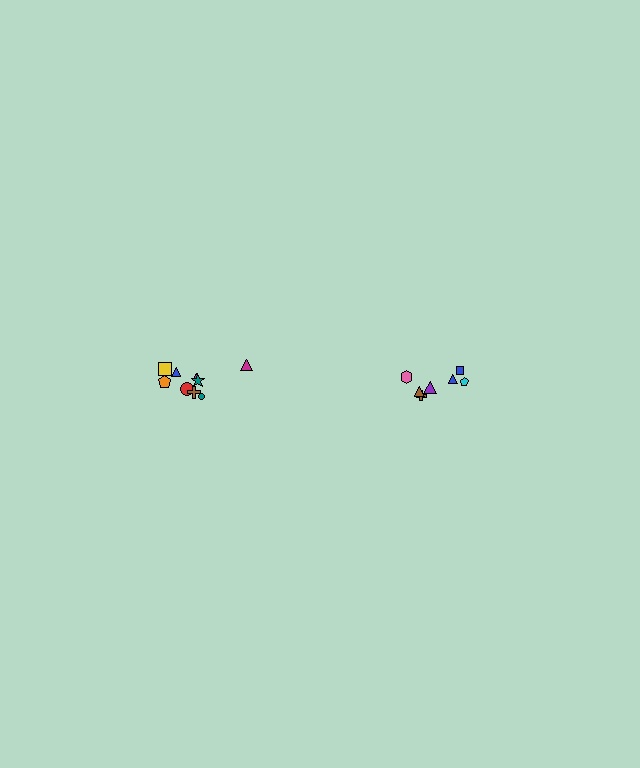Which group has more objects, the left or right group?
The left group.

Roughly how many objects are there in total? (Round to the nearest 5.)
Roughly 15 objects in total.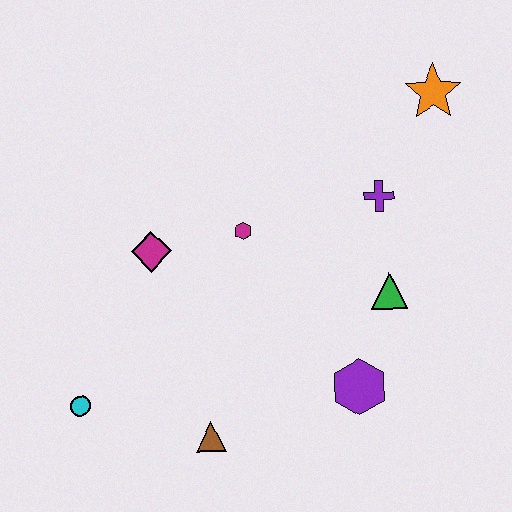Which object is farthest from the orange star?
The cyan circle is farthest from the orange star.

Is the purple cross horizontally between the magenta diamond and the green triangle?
Yes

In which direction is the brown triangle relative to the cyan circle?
The brown triangle is to the right of the cyan circle.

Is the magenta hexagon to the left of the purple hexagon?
Yes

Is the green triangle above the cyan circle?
Yes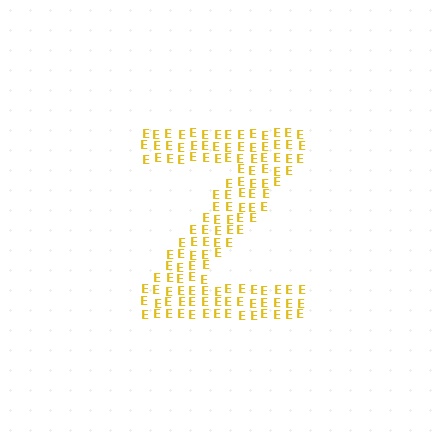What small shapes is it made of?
It is made of small letter E's.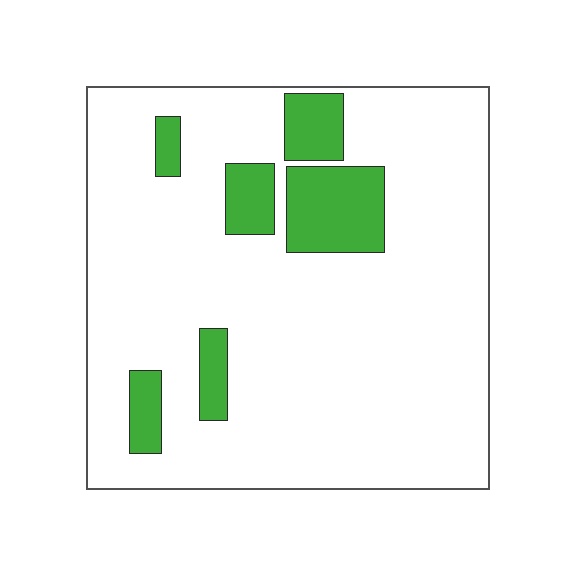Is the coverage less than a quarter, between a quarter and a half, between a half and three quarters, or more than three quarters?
Less than a quarter.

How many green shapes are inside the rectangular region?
6.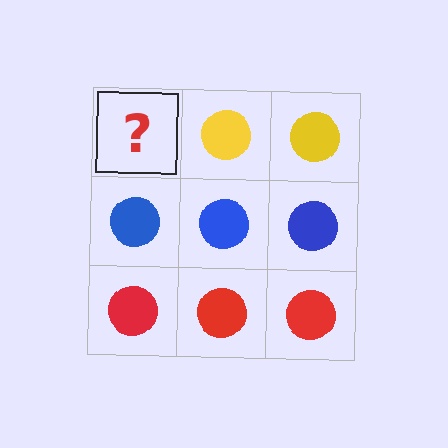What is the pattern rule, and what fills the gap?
The rule is that each row has a consistent color. The gap should be filled with a yellow circle.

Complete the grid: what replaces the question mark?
The question mark should be replaced with a yellow circle.